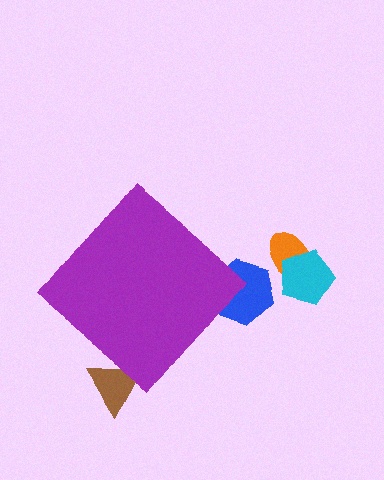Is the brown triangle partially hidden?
Yes, the brown triangle is partially hidden behind the purple diamond.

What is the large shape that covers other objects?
A purple diamond.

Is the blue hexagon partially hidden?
Yes, the blue hexagon is partially hidden behind the purple diamond.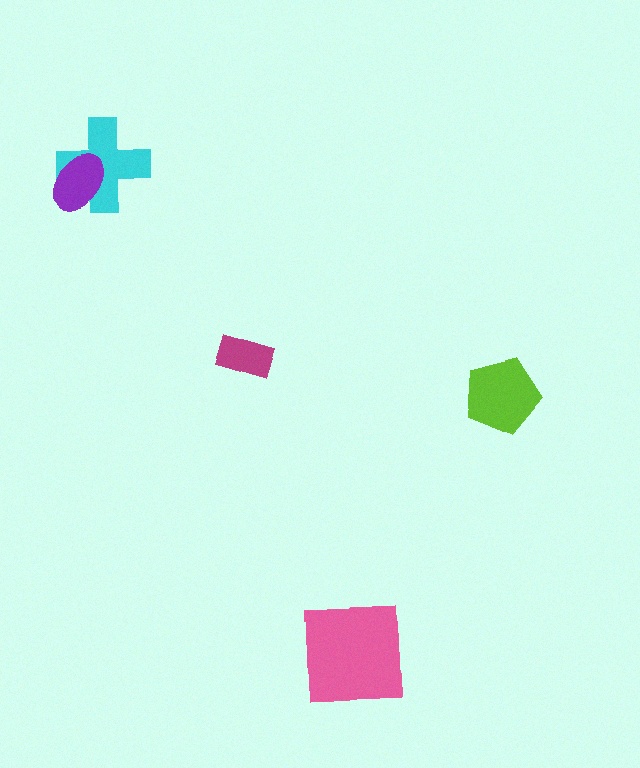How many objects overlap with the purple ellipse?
1 object overlaps with the purple ellipse.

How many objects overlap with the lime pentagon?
0 objects overlap with the lime pentagon.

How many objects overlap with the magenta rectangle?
0 objects overlap with the magenta rectangle.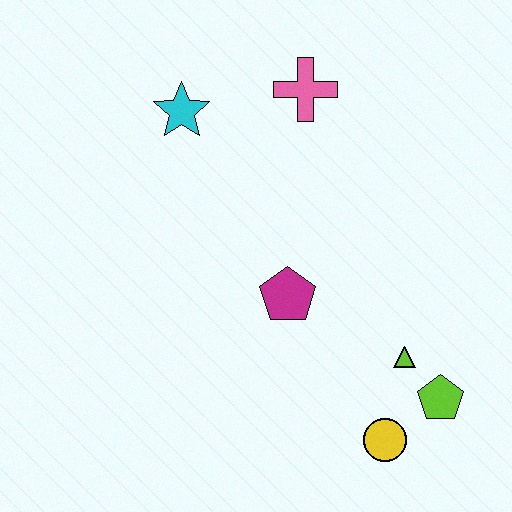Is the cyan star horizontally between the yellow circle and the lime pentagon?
No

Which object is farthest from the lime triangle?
The cyan star is farthest from the lime triangle.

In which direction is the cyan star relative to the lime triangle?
The cyan star is above the lime triangle.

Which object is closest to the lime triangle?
The lime pentagon is closest to the lime triangle.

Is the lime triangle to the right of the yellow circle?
Yes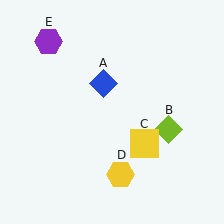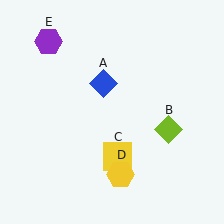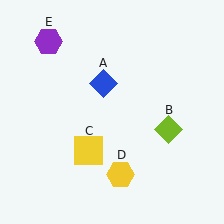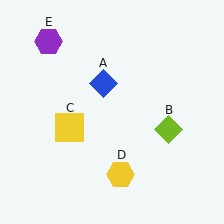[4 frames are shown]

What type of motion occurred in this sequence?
The yellow square (object C) rotated clockwise around the center of the scene.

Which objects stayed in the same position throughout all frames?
Blue diamond (object A) and lime diamond (object B) and yellow hexagon (object D) and purple hexagon (object E) remained stationary.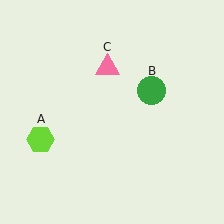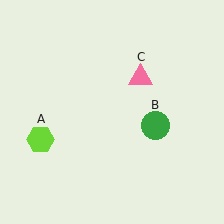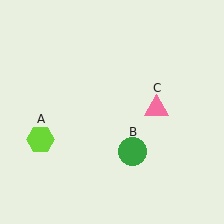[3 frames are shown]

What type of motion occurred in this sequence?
The green circle (object B), pink triangle (object C) rotated clockwise around the center of the scene.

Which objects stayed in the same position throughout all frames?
Lime hexagon (object A) remained stationary.